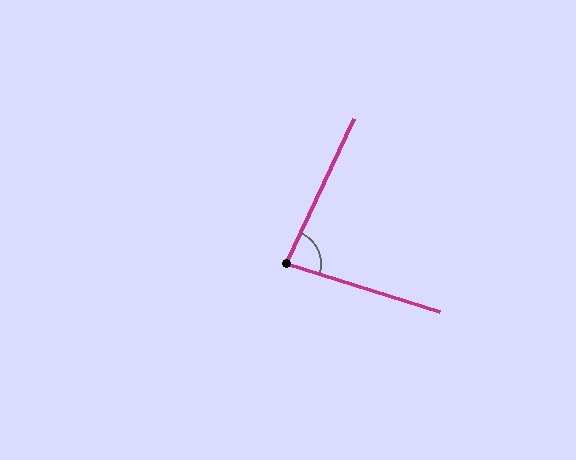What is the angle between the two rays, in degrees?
Approximately 82 degrees.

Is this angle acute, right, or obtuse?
It is acute.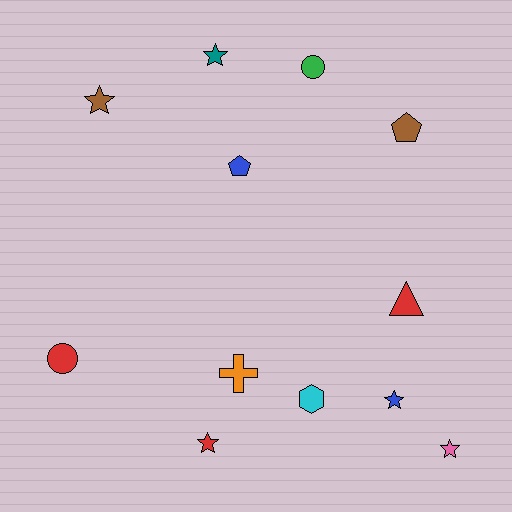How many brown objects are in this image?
There are 2 brown objects.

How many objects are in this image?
There are 12 objects.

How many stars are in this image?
There are 5 stars.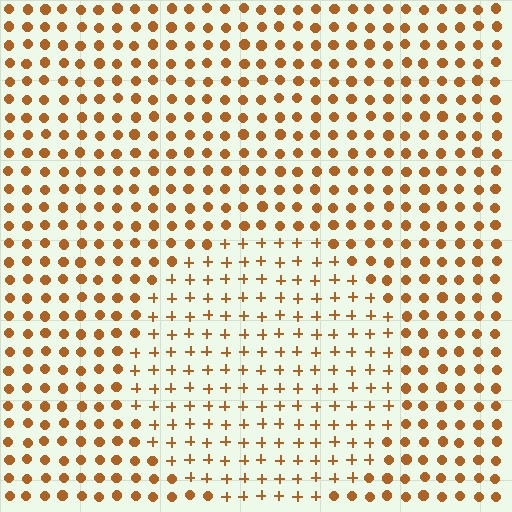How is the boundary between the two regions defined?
The boundary is defined by a change in element shape: plus signs inside vs. circles outside. All elements share the same color and spacing.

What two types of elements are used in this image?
The image uses plus signs inside the circle region and circles outside it.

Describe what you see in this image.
The image is filled with small brown elements arranged in a uniform grid. A circle-shaped region contains plus signs, while the surrounding area contains circles. The boundary is defined purely by the change in element shape.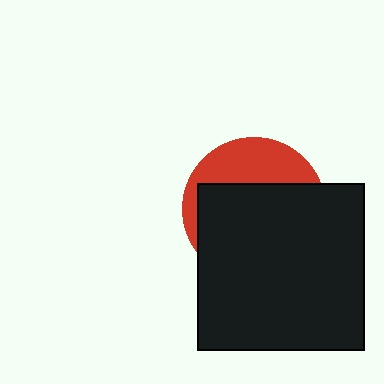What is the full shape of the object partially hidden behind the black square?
The partially hidden object is a red circle.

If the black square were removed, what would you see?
You would see the complete red circle.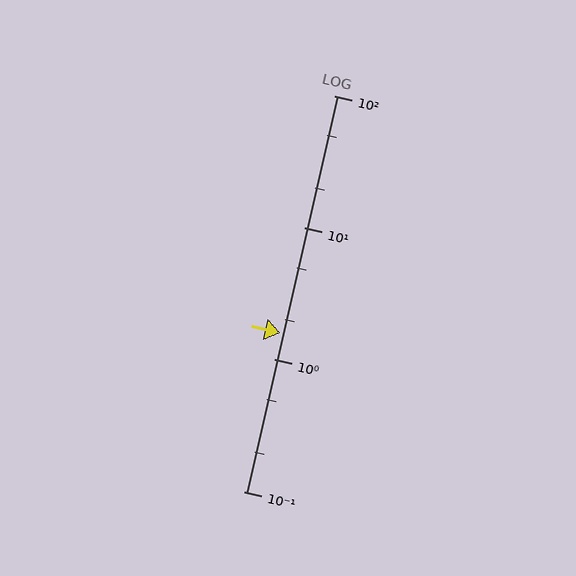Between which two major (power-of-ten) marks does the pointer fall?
The pointer is between 1 and 10.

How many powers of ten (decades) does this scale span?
The scale spans 3 decades, from 0.1 to 100.